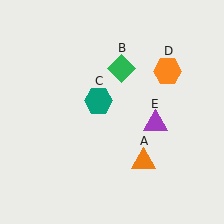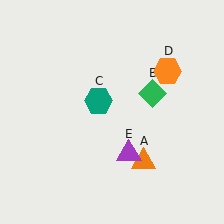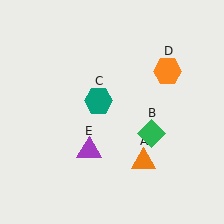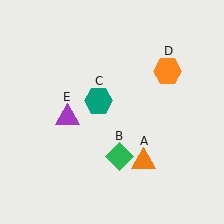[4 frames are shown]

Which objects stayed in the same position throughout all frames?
Orange triangle (object A) and teal hexagon (object C) and orange hexagon (object D) remained stationary.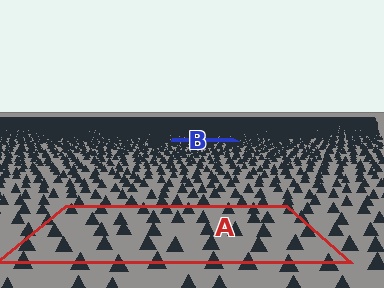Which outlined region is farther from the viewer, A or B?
Region B is farther from the viewer — the texture elements inside it appear smaller and more densely packed.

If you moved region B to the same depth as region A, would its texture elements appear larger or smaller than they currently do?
They would appear larger. At a closer depth, the same texture elements are projected at a bigger on-screen size.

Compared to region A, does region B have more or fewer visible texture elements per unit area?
Region B has more texture elements per unit area — they are packed more densely because it is farther away.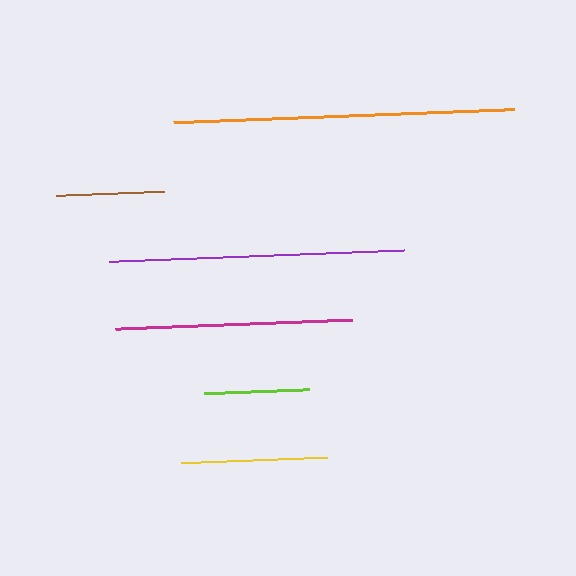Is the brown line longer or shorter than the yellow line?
The yellow line is longer than the brown line.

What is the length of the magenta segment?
The magenta segment is approximately 237 pixels long.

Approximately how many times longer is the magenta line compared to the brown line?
The magenta line is approximately 2.2 times the length of the brown line.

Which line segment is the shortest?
The lime line is the shortest at approximately 105 pixels.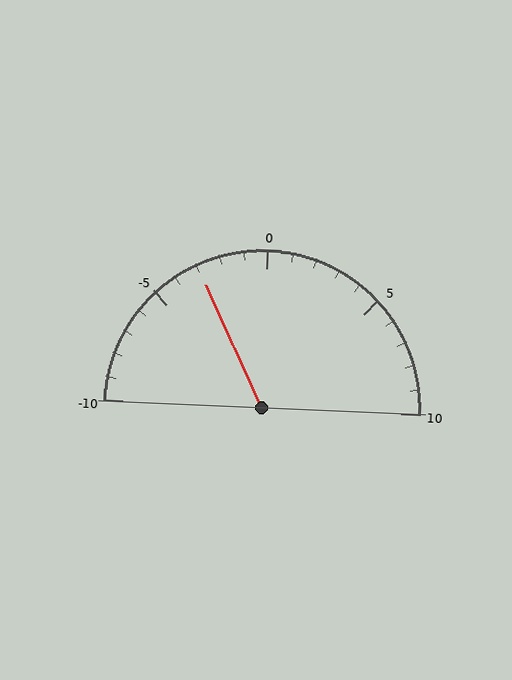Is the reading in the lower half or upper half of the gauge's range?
The reading is in the lower half of the range (-10 to 10).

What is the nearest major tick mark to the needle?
The nearest major tick mark is -5.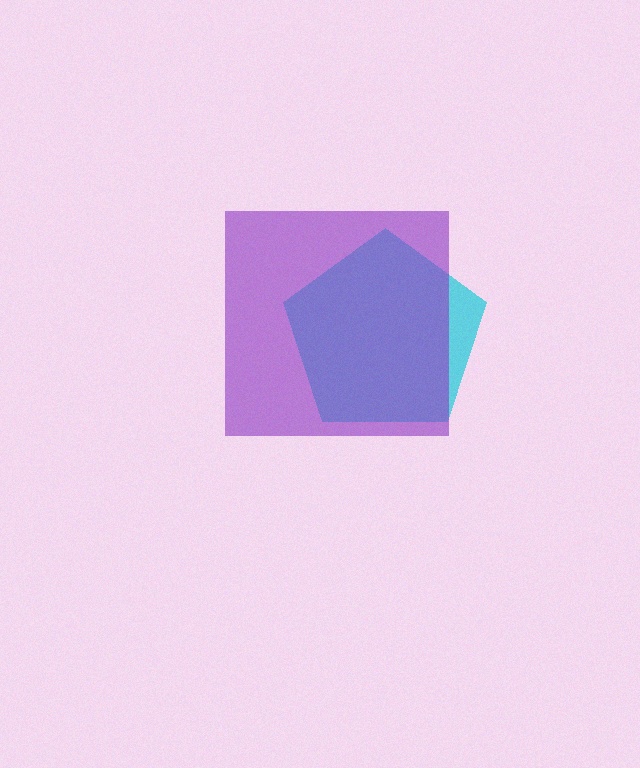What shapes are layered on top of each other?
The layered shapes are: a cyan pentagon, a purple square.